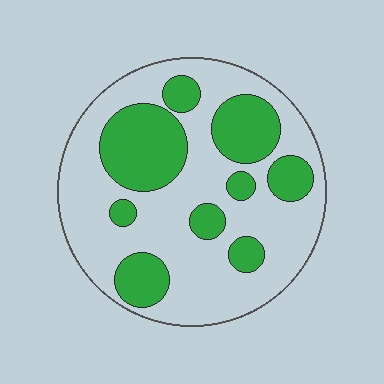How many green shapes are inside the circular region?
9.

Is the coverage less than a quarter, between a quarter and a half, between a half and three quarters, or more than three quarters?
Between a quarter and a half.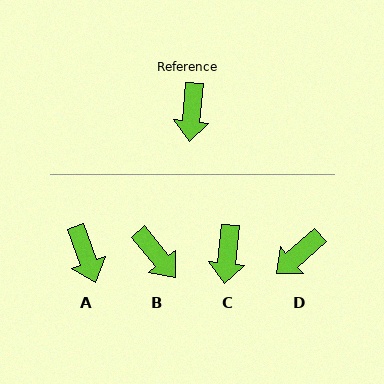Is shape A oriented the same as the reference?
No, it is off by about 25 degrees.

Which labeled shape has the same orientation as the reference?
C.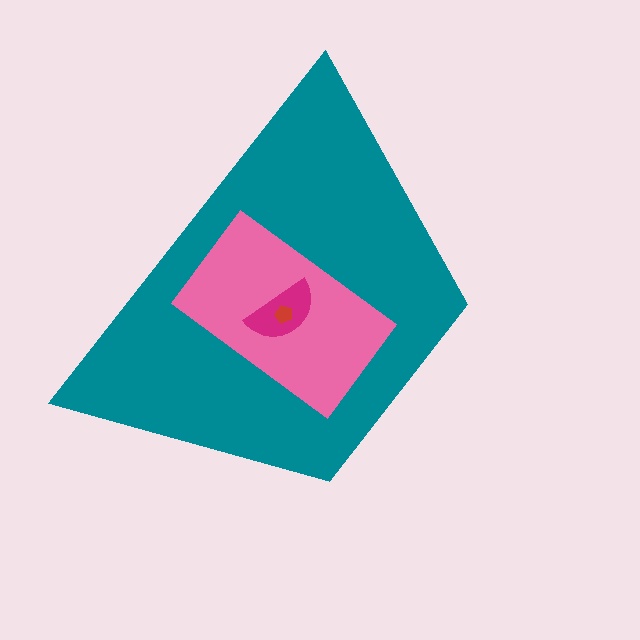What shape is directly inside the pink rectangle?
The magenta semicircle.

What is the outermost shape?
The teal trapezoid.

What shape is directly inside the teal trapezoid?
The pink rectangle.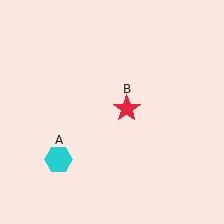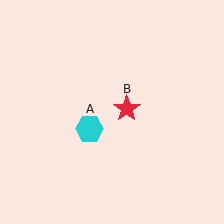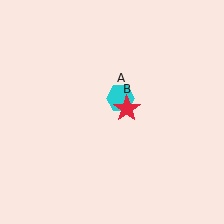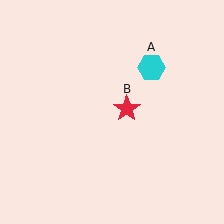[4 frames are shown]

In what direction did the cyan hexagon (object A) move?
The cyan hexagon (object A) moved up and to the right.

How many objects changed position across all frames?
1 object changed position: cyan hexagon (object A).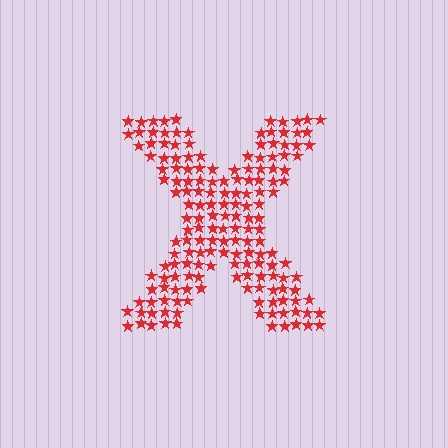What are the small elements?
The small elements are stars.